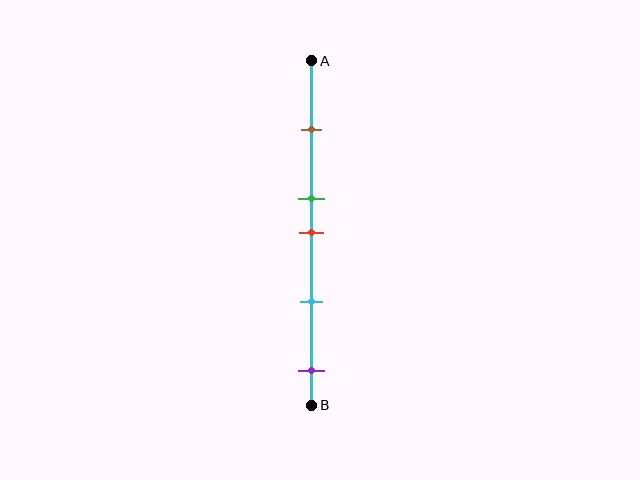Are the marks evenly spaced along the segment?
No, the marks are not evenly spaced.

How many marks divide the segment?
There are 5 marks dividing the segment.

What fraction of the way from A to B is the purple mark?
The purple mark is approximately 90% (0.9) of the way from A to B.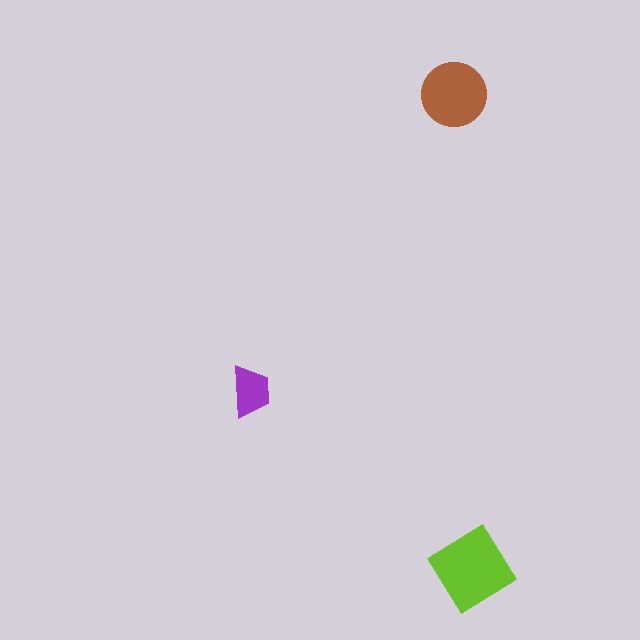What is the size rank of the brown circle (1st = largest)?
2nd.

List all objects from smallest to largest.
The purple trapezoid, the brown circle, the lime diamond.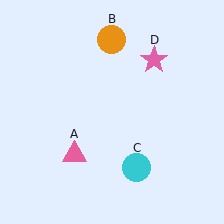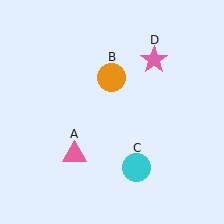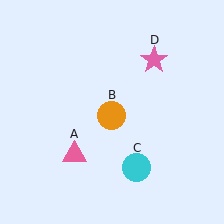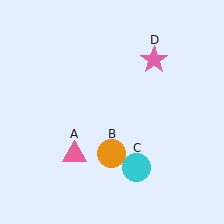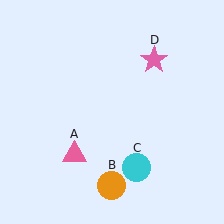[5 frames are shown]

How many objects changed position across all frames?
1 object changed position: orange circle (object B).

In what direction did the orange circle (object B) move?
The orange circle (object B) moved down.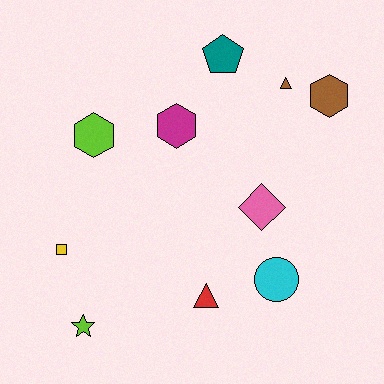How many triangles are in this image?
There are 2 triangles.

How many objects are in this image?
There are 10 objects.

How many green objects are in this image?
There are no green objects.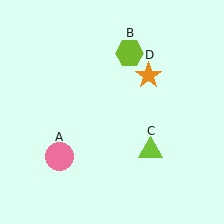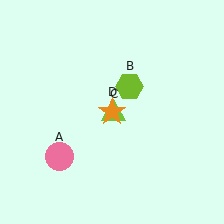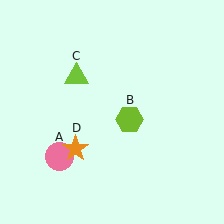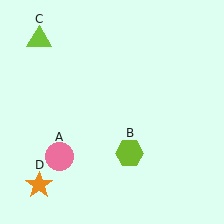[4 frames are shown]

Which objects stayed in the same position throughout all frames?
Pink circle (object A) remained stationary.